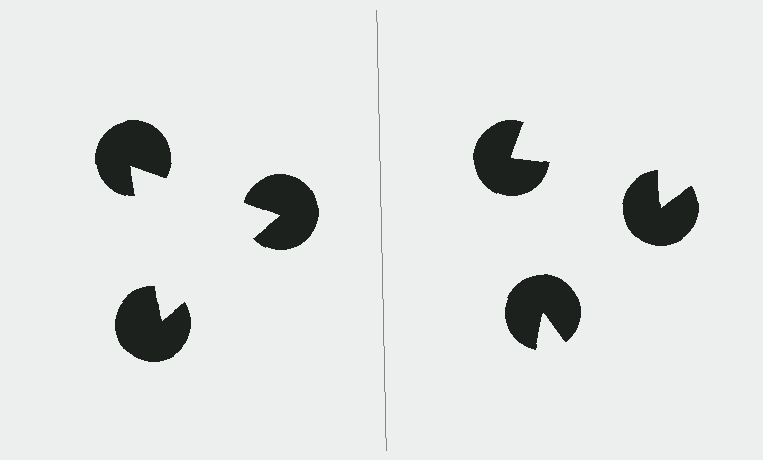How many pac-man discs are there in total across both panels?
6 — 3 on each side.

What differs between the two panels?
The pac-man discs are positioned identically on both sides; only the wedge orientations differ. On the left they align to a triangle; on the right they are misaligned.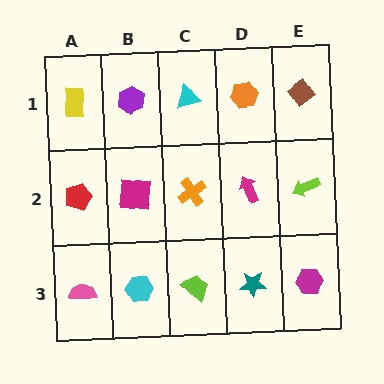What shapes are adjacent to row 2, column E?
A brown diamond (row 1, column E), a magenta hexagon (row 3, column E), a magenta arrow (row 2, column D).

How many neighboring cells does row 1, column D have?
3.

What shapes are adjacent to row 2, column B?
A purple hexagon (row 1, column B), a cyan hexagon (row 3, column B), a red pentagon (row 2, column A), an orange cross (row 2, column C).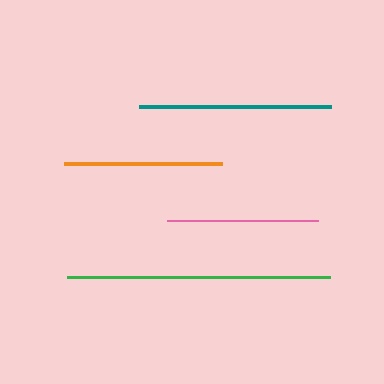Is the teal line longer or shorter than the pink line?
The teal line is longer than the pink line.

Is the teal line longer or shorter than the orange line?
The teal line is longer than the orange line.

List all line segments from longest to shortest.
From longest to shortest: green, teal, orange, pink.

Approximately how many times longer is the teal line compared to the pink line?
The teal line is approximately 1.3 times the length of the pink line.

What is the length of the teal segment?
The teal segment is approximately 192 pixels long.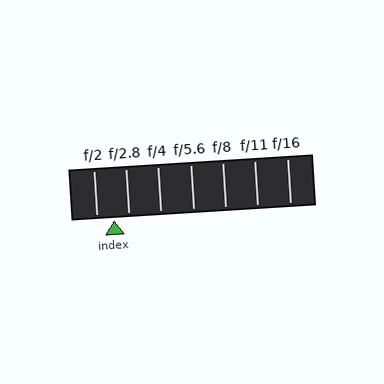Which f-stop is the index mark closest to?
The index mark is closest to f/2.8.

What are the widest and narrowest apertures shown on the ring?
The widest aperture shown is f/2 and the narrowest is f/16.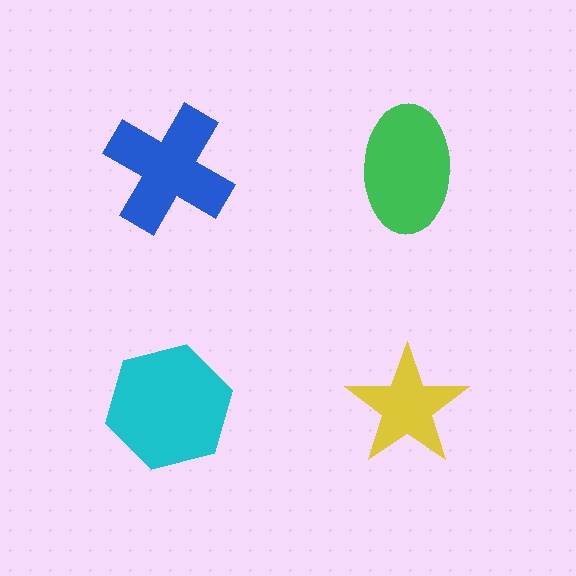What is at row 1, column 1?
A blue cross.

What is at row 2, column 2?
A yellow star.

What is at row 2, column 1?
A cyan hexagon.